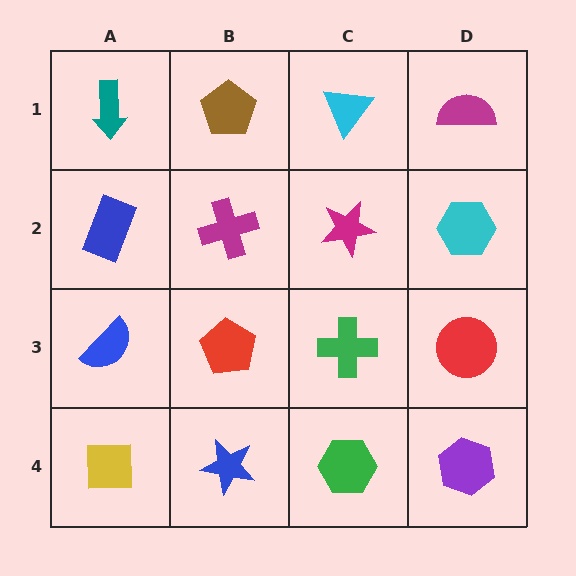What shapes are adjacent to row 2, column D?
A magenta semicircle (row 1, column D), a red circle (row 3, column D), a magenta star (row 2, column C).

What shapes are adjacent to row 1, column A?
A blue rectangle (row 2, column A), a brown pentagon (row 1, column B).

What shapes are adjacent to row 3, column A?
A blue rectangle (row 2, column A), a yellow square (row 4, column A), a red pentagon (row 3, column B).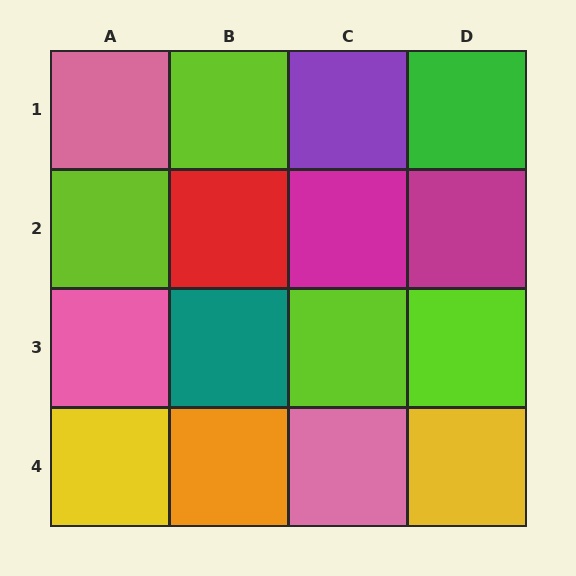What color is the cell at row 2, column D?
Magenta.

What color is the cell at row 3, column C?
Lime.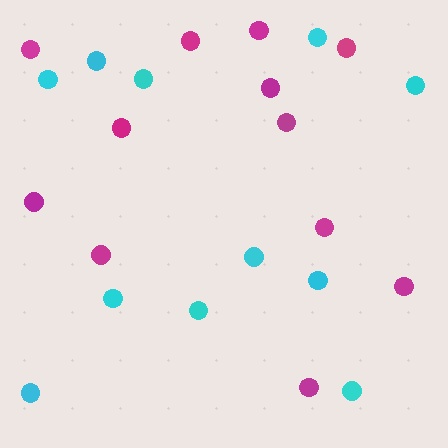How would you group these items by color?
There are 2 groups: one group of cyan circles (11) and one group of magenta circles (12).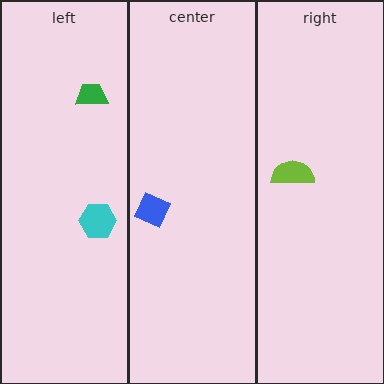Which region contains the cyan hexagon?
The left region.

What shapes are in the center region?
The blue diamond.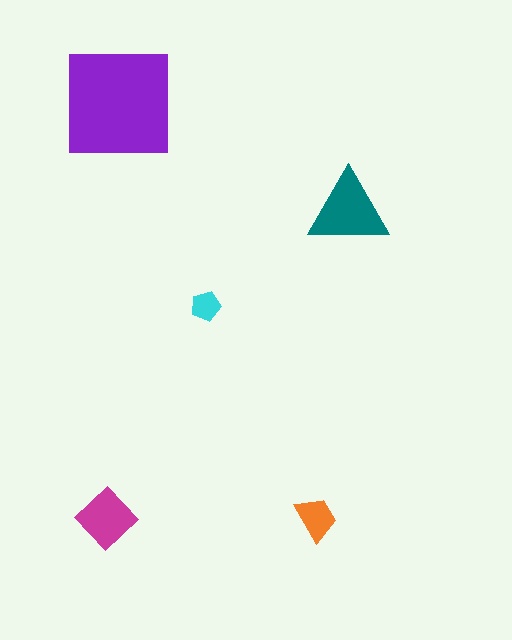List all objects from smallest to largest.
The cyan pentagon, the orange trapezoid, the magenta diamond, the teal triangle, the purple square.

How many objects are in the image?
There are 5 objects in the image.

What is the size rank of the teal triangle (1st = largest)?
2nd.